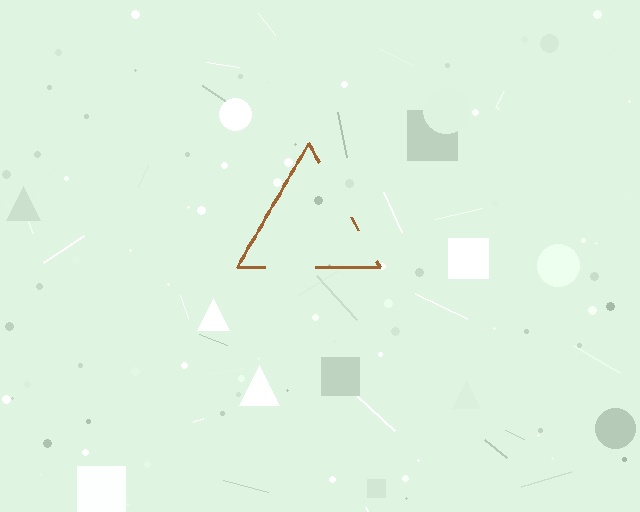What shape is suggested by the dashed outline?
The dashed outline suggests a triangle.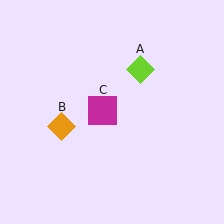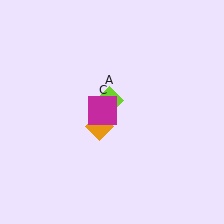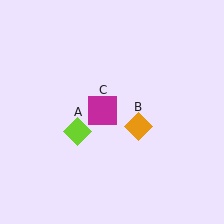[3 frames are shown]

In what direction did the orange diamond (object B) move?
The orange diamond (object B) moved right.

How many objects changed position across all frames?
2 objects changed position: lime diamond (object A), orange diamond (object B).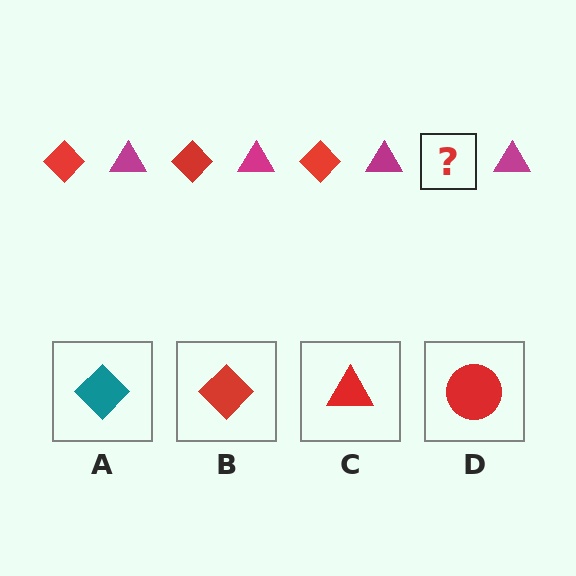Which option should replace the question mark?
Option B.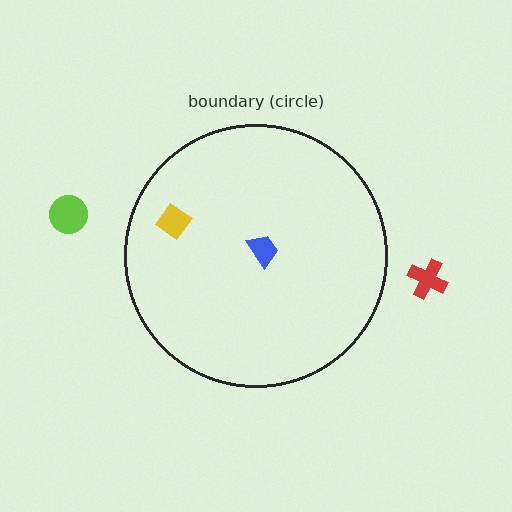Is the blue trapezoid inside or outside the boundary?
Inside.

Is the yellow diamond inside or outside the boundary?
Inside.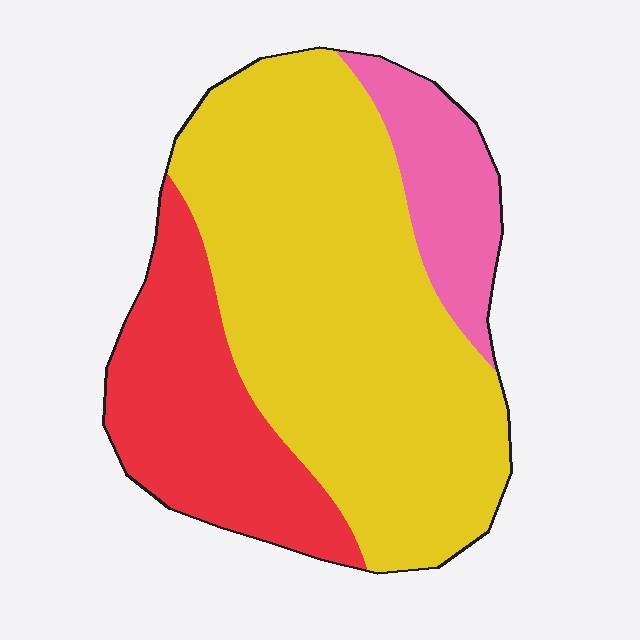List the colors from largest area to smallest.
From largest to smallest: yellow, red, pink.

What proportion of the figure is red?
Red covers about 25% of the figure.